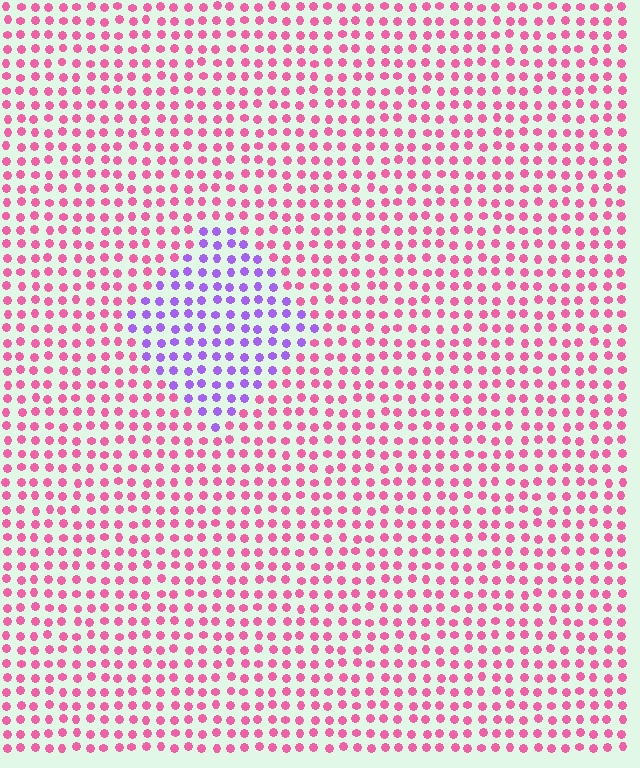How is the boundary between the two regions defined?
The boundary is defined purely by a slight shift in hue (about 62 degrees). Spacing, size, and orientation are identical on both sides.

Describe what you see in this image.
The image is filled with small pink elements in a uniform arrangement. A diamond-shaped region is visible where the elements are tinted to a slightly different hue, forming a subtle color boundary.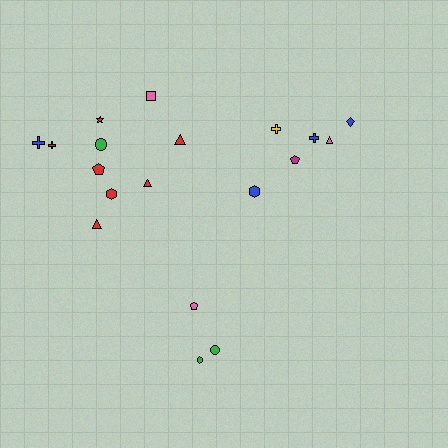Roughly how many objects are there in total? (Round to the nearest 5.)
Roughly 20 objects in total.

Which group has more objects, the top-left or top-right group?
The top-left group.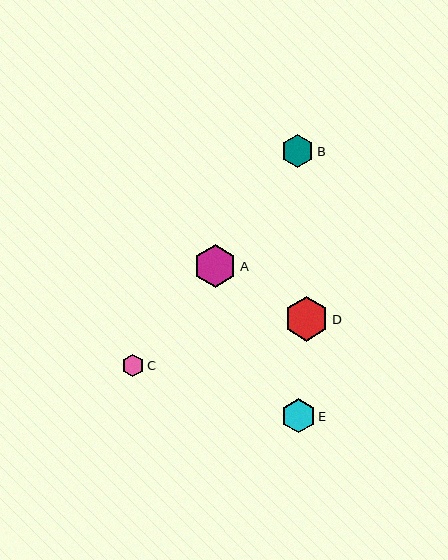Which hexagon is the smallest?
Hexagon C is the smallest with a size of approximately 23 pixels.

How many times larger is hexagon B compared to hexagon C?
Hexagon B is approximately 1.4 times the size of hexagon C.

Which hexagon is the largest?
Hexagon D is the largest with a size of approximately 45 pixels.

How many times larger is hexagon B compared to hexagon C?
Hexagon B is approximately 1.4 times the size of hexagon C.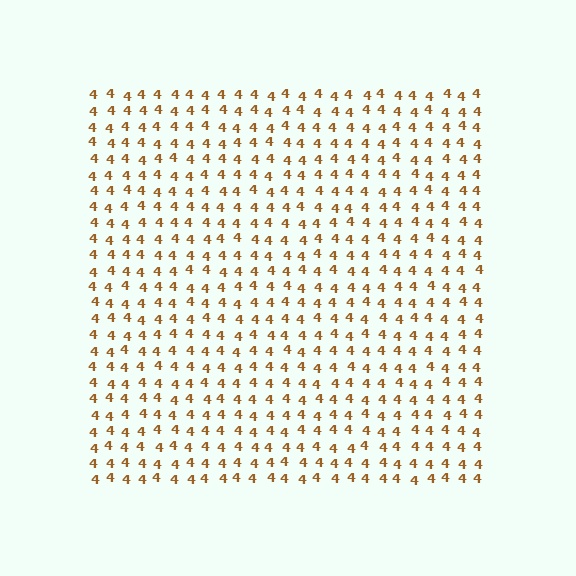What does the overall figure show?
The overall figure shows a square.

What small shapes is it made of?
It is made of small digit 4's.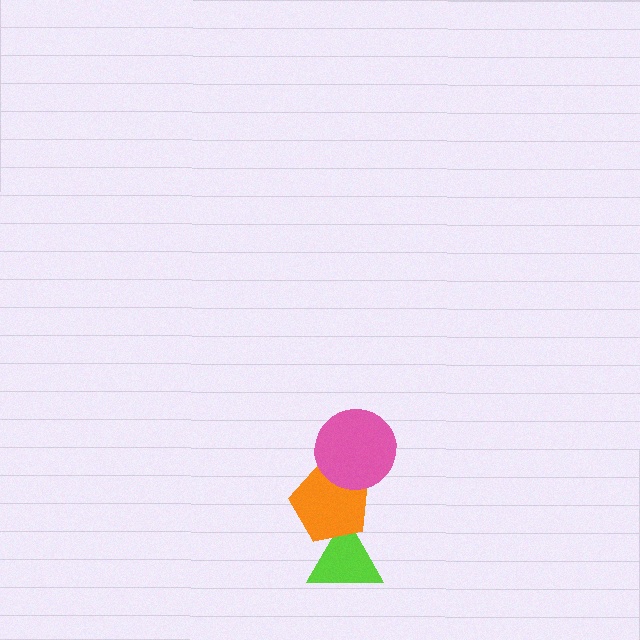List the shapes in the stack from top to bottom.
From top to bottom: the pink circle, the orange pentagon, the lime triangle.